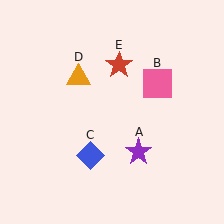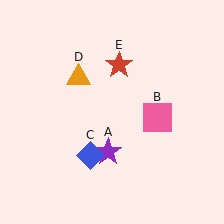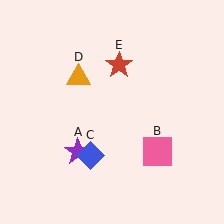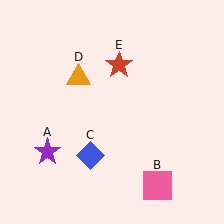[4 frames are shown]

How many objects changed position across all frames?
2 objects changed position: purple star (object A), pink square (object B).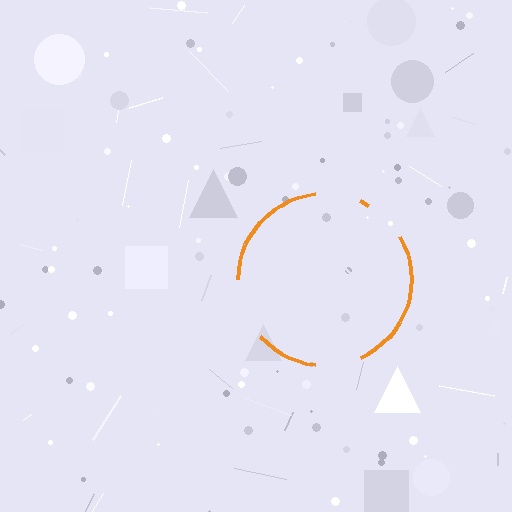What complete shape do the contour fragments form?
The contour fragments form a circle.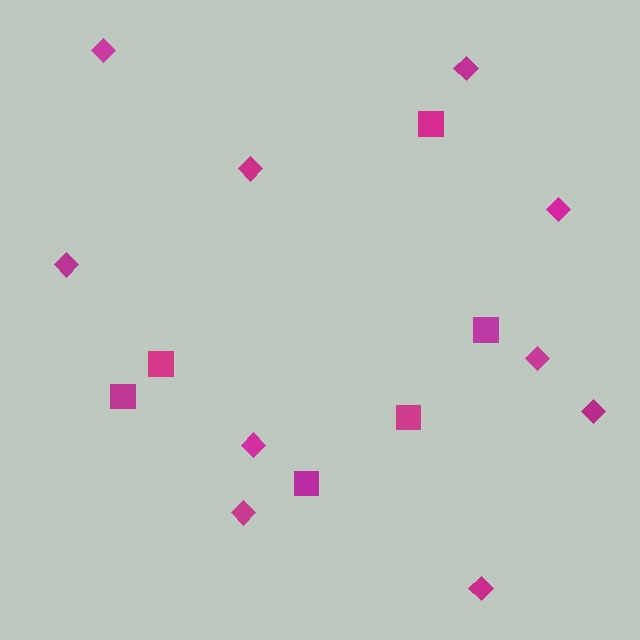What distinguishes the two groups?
There are 2 groups: one group of squares (6) and one group of diamonds (10).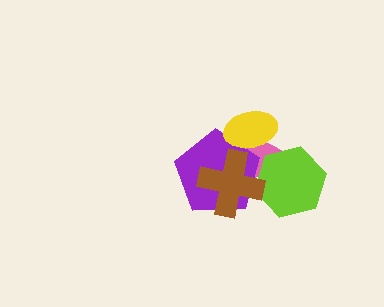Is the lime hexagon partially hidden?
Yes, it is partially covered by another shape.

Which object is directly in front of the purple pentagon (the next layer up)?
The yellow ellipse is directly in front of the purple pentagon.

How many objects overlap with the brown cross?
3 objects overlap with the brown cross.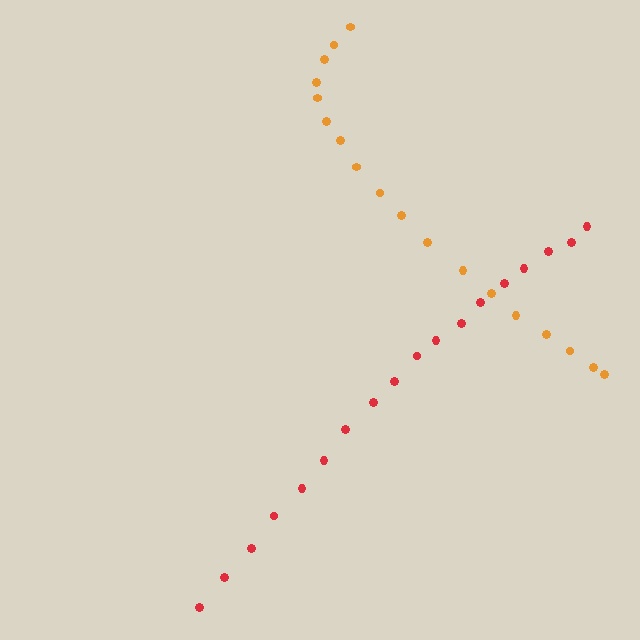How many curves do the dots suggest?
There are 2 distinct paths.